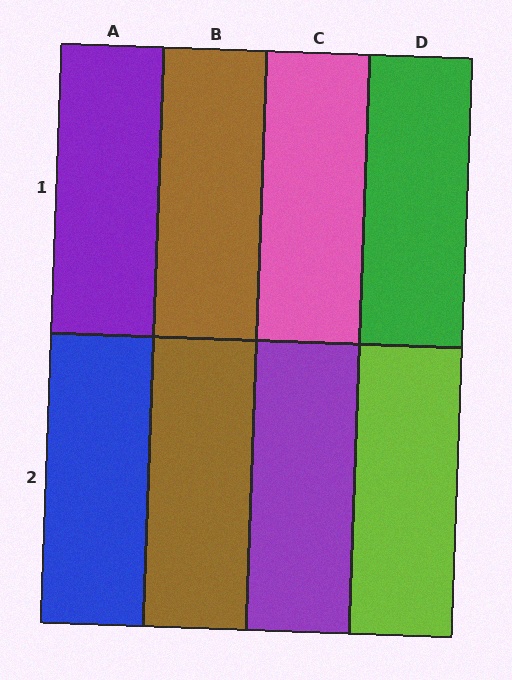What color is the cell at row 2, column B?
Brown.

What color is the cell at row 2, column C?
Purple.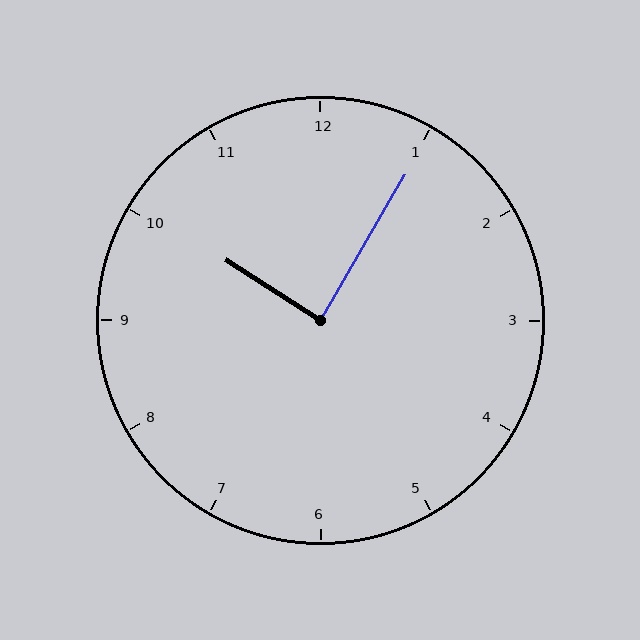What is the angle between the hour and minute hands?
Approximately 88 degrees.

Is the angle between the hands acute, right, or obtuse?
It is right.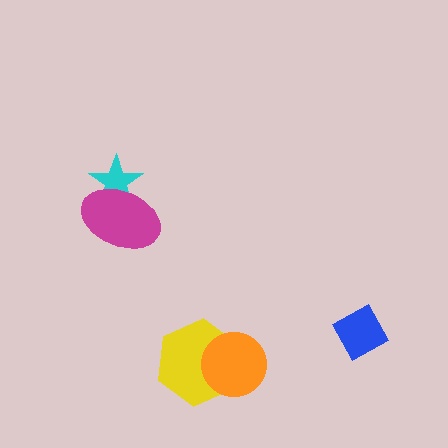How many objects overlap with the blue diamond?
0 objects overlap with the blue diamond.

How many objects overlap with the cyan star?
1 object overlaps with the cyan star.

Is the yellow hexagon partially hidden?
Yes, it is partially covered by another shape.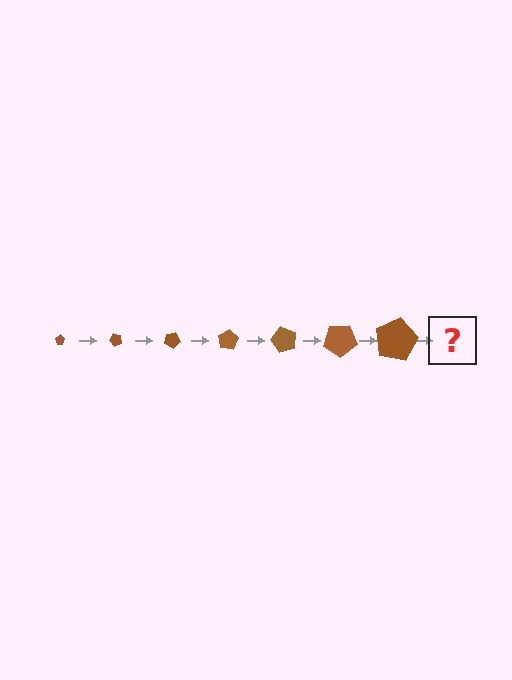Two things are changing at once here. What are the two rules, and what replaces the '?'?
The two rules are that the pentagon grows larger each step and it rotates 50 degrees each step. The '?' should be a pentagon, larger than the previous one and rotated 350 degrees from the start.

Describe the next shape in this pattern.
It should be a pentagon, larger than the previous one and rotated 350 degrees from the start.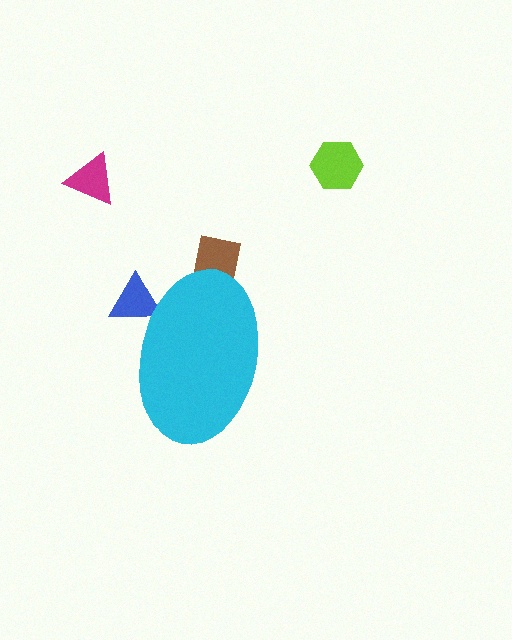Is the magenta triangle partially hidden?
No, the magenta triangle is fully visible.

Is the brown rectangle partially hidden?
Yes, the brown rectangle is partially hidden behind the cyan ellipse.